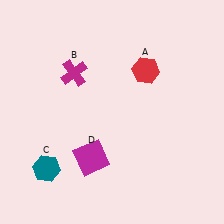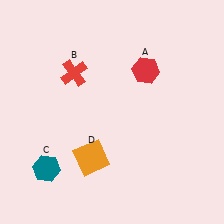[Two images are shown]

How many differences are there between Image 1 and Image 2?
There are 2 differences between the two images.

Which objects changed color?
B changed from magenta to red. D changed from magenta to orange.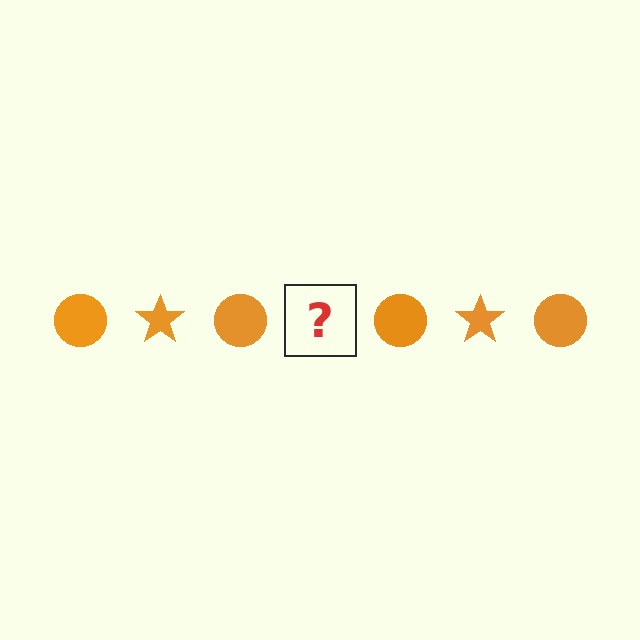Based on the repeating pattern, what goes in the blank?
The blank should be an orange star.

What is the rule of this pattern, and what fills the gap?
The rule is that the pattern cycles through circle, star shapes in orange. The gap should be filled with an orange star.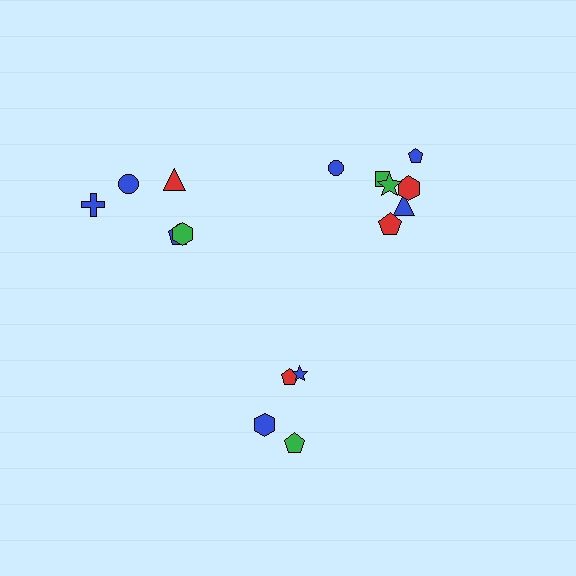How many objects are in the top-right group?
There are 7 objects.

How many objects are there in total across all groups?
There are 16 objects.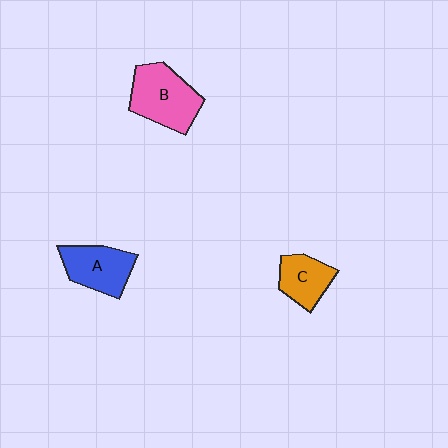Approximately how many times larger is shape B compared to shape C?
Approximately 1.6 times.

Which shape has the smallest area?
Shape C (orange).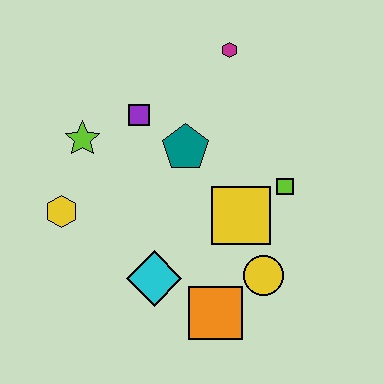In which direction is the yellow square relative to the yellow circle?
The yellow square is above the yellow circle.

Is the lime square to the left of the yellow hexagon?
No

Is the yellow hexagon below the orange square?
No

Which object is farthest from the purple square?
The orange square is farthest from the purple square.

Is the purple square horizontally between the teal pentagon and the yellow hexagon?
Yes